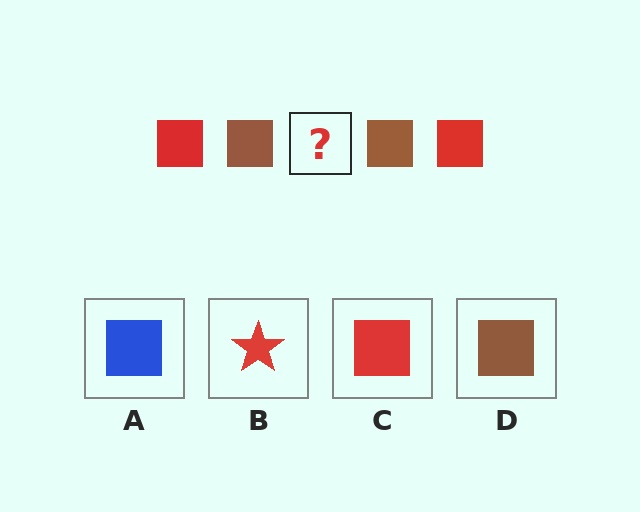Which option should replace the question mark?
Option C.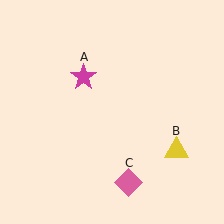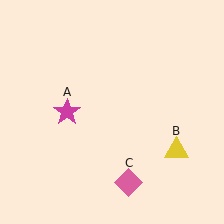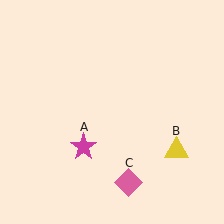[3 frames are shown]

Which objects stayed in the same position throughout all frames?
Yellow triangle (object B) and pink diamond (object C) remained stationary.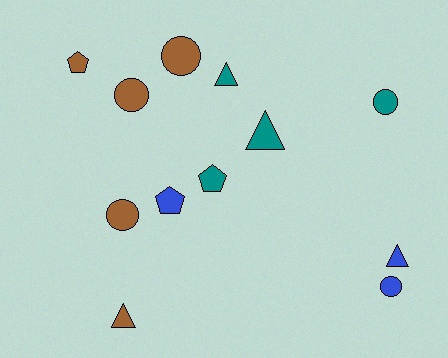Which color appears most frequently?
Brown, with 5 objects.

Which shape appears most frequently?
Circle, with 5 objects.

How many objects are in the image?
There are 12 objects.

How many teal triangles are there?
There are 2 teal triangles.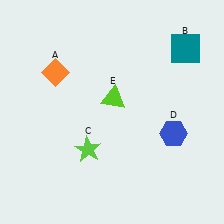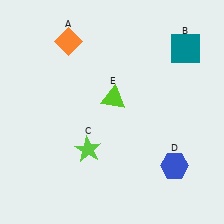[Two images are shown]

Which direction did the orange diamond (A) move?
The orange diamond (A) moved up.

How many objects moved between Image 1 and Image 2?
2 objects moved between the two images.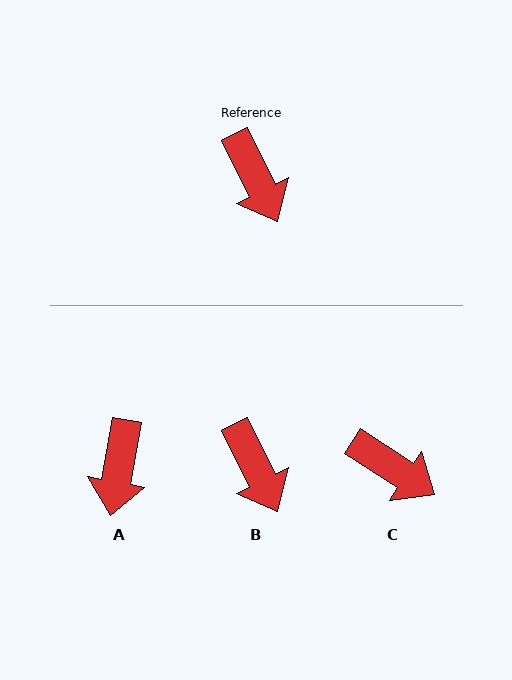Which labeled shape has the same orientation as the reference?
B.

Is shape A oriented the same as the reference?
No, it is off by about 36 degrees.